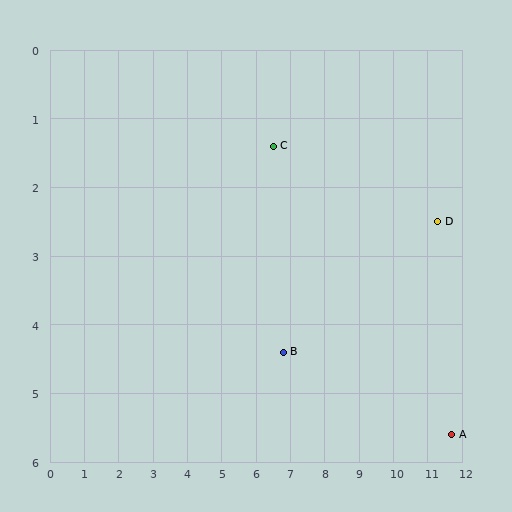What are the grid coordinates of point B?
Point B is at approximately (6.8, 4.4).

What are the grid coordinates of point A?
Point A is at approximately (11.7, 5.6).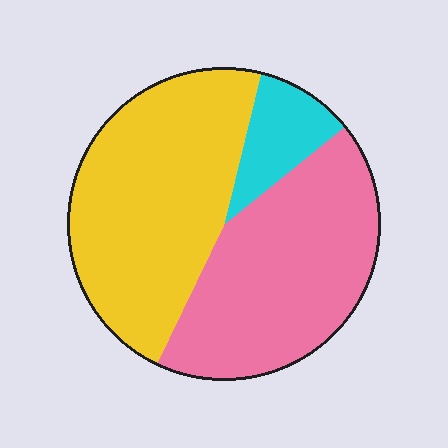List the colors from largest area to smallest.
From largest to smallest: yellow, pink, cyan.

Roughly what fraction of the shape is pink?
Pink takes up between a third and a half of the shape.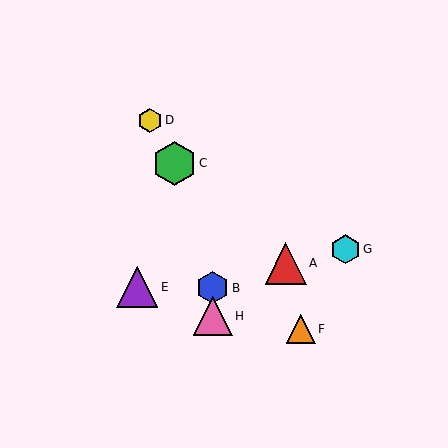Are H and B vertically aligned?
Yes, both are at x≈213.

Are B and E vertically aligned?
No, B is at x≈213 and E is at x≈137.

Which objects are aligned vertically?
Objects B, H are aligned vertically.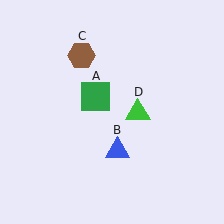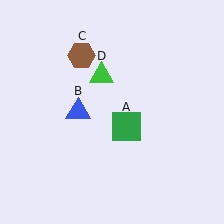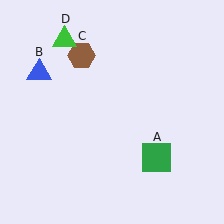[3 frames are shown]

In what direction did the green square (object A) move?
The green square (object A) moved down and to the right.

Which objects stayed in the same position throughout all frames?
Brown hexagon (object C) remained stationary.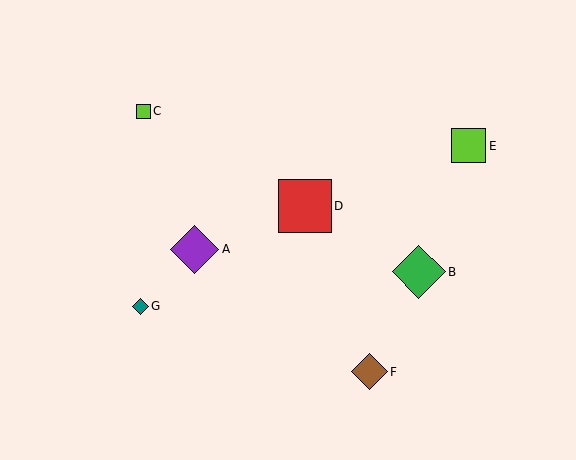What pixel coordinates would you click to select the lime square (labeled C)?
Click at (143, 111) to select the lime square C.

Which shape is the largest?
The red square (labeled D) is the largest.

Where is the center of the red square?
The center of the red square is at (305, 206).